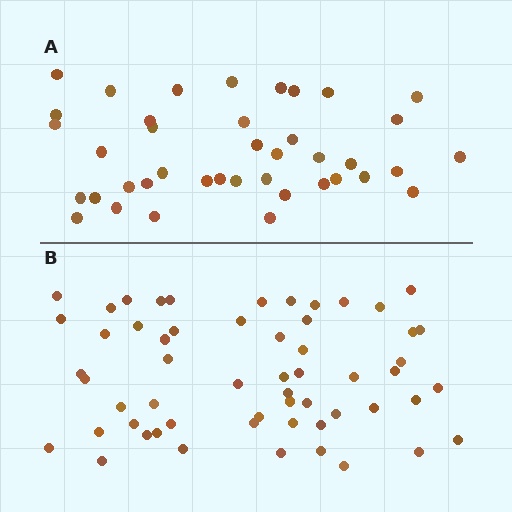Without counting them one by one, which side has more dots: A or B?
Region B (the bottom region) has more dots.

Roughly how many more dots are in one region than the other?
Region B has approximately 15 more dots than region A.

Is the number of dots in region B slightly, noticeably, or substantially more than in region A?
Region B has noticeably more, but not dramatically so. The ratio is roughly 1.4 to 1.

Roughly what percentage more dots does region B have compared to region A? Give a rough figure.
About 40% more.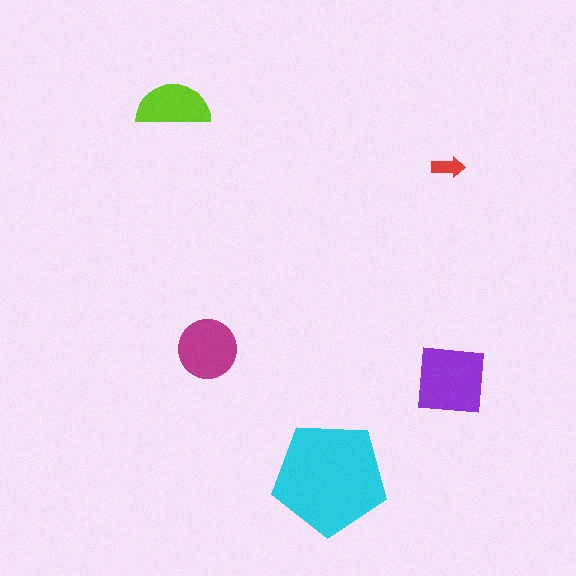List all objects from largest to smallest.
The cyan pentagon, the purple square, the magenta circle, the lime semicircle, the red arrow.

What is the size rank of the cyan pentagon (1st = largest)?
1st.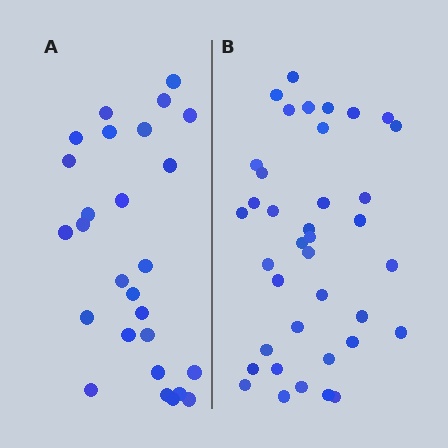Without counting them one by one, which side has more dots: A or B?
Region B (the right region) has more dots.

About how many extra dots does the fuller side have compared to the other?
Region B has roughly 12 or so more dots than region A.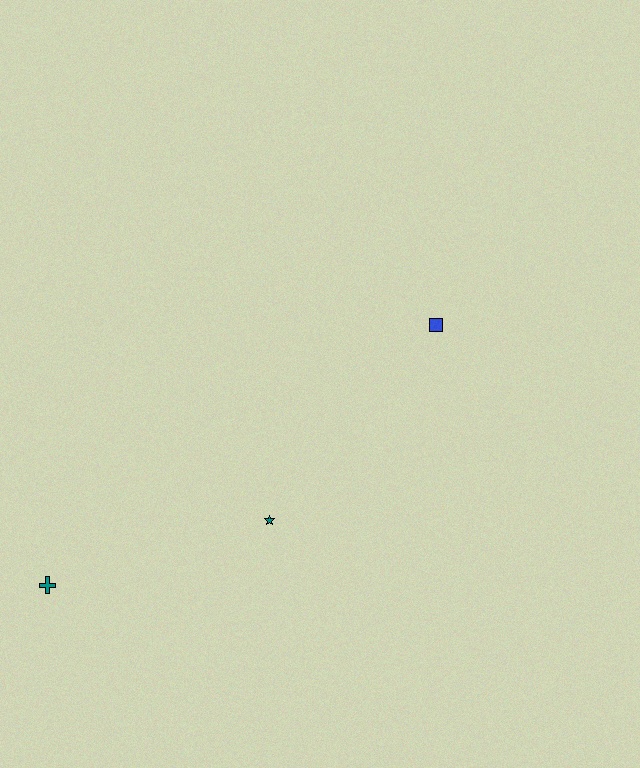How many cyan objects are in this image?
There are no cyan objects.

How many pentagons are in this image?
There are no pentagons.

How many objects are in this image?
There are 3 objects.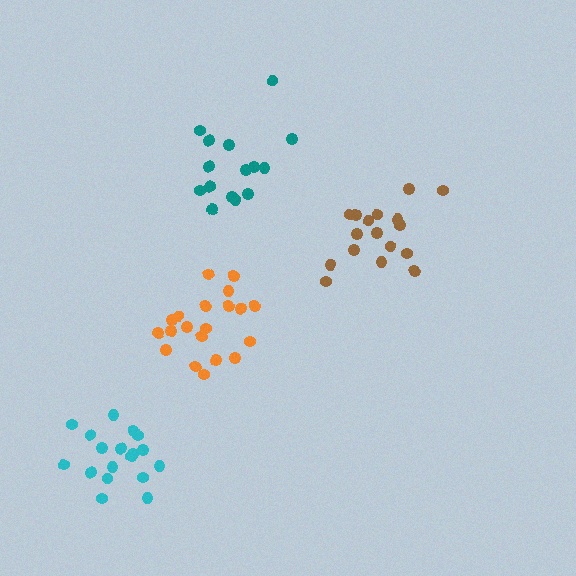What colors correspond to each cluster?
The clusters are colored: cyan, orange, teal, brown.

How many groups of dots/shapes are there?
There are 4 groups.